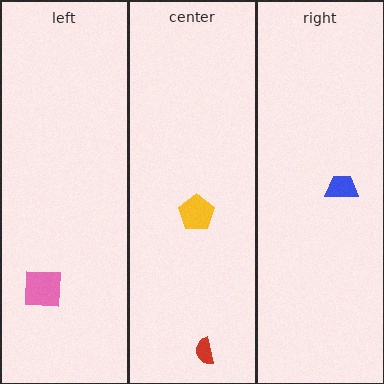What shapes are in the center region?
The yellow pentagon, the red semicircle.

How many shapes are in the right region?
1.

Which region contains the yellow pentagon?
The center region.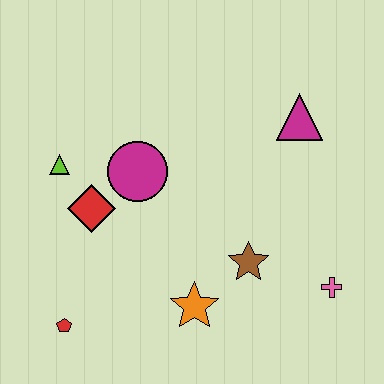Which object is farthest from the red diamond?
The pink cross is farthest from the red diamond.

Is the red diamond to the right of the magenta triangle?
No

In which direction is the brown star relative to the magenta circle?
The brown star is to the right of the magenta circle.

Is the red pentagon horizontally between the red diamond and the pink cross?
No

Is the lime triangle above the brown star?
Yes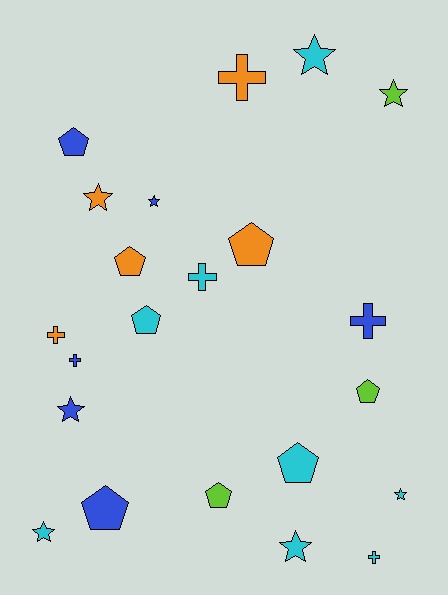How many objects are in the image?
There are 22 objects.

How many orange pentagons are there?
There are 2 orange pentagons.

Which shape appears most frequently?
Pentagon, with 8 objects.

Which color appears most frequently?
Cyan, with 8 objects.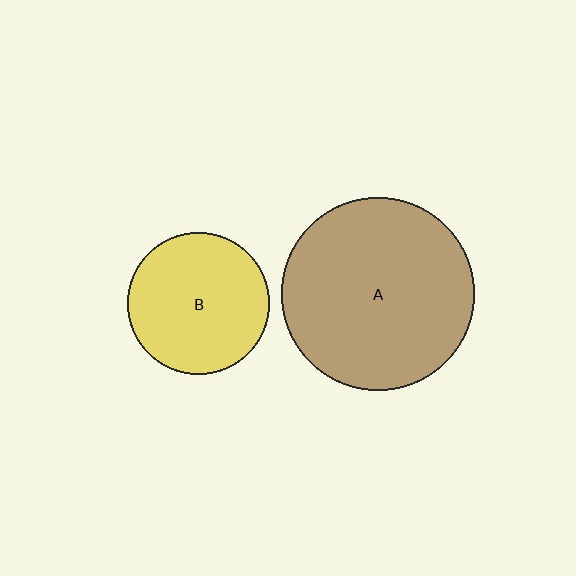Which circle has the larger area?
Circle A (brown).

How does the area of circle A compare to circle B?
Approximately 1.8 times.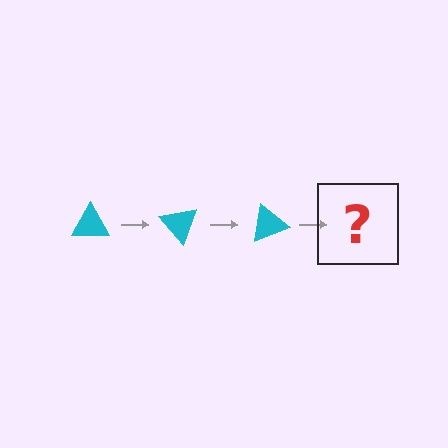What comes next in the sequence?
The next element should be a cyan triangle rotated 150 degrees.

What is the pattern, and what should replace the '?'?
The pattern is that the triangle rotates 50 degrees each step. The '?' should be a cyan triangle rotated 150 degrees.